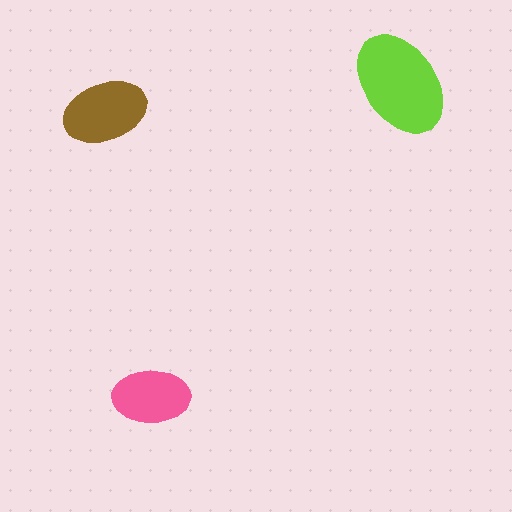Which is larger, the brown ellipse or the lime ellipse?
The lime one.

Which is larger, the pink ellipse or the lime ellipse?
The lime one.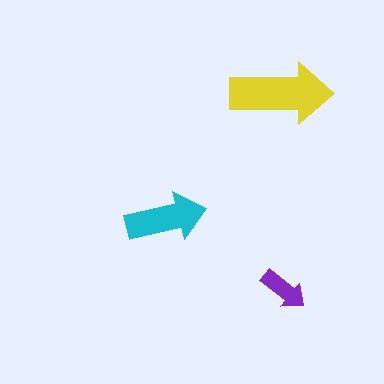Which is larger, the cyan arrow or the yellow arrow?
The yellow one.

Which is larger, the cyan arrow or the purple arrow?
The cyan one.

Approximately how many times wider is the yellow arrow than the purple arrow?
About 2 times wider.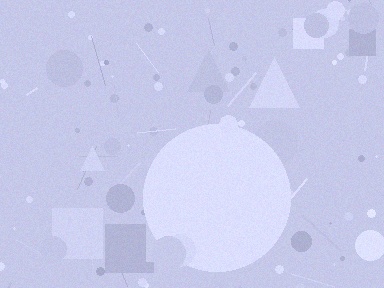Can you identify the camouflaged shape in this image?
The camouflaged shape is a circle.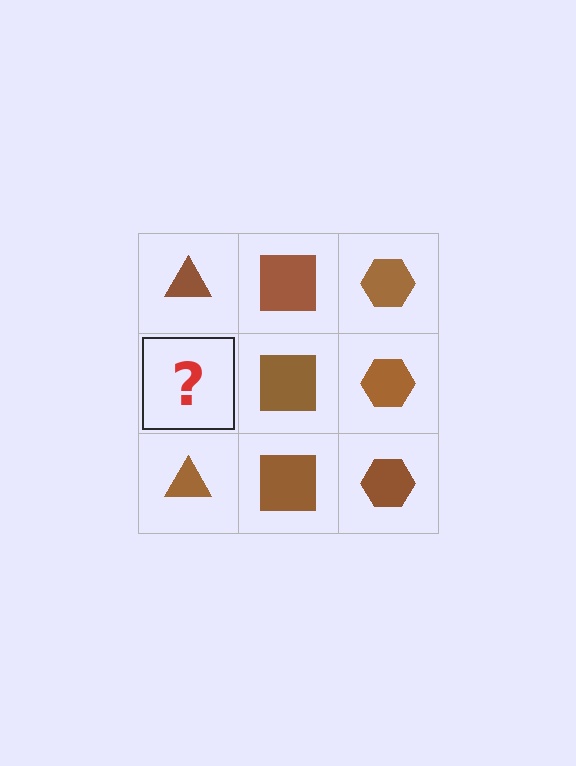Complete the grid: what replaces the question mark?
The question mark should be replaced with a brown triangle.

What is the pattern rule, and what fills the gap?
The rule is that each column has a consistent shape. The gap should be filled with a brown triangle.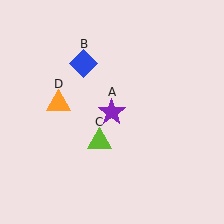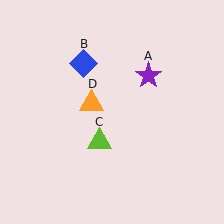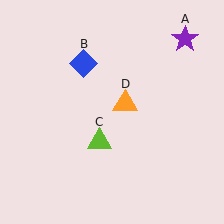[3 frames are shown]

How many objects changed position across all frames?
2 objects changed position: purple star (object A), orange triangle (object D).